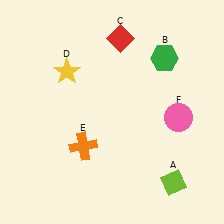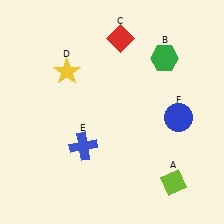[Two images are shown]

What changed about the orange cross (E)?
In Image 1, E is orange. In Image 2, it changed to blue.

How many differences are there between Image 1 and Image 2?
There are 2 differences between the two images.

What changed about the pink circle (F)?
In Image 1, F is pink. In Image 2, it changed to blue.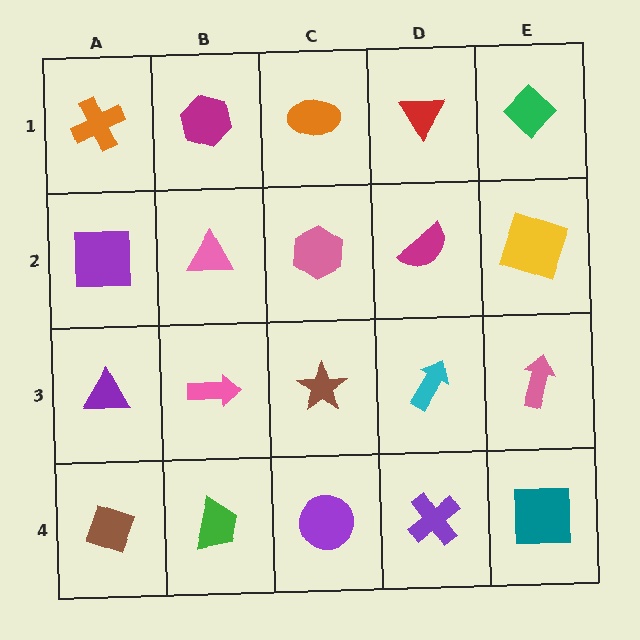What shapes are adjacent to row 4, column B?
A pink arrow (row 3, column B), a brown diamond (row 4, column A), a purple circle (row 4, column C).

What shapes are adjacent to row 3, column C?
A pink hexagon (row 2, column C), a purple circle (row 4, column C), a pink arrow (row 3, column B), a cyan arrow (row 3, column D).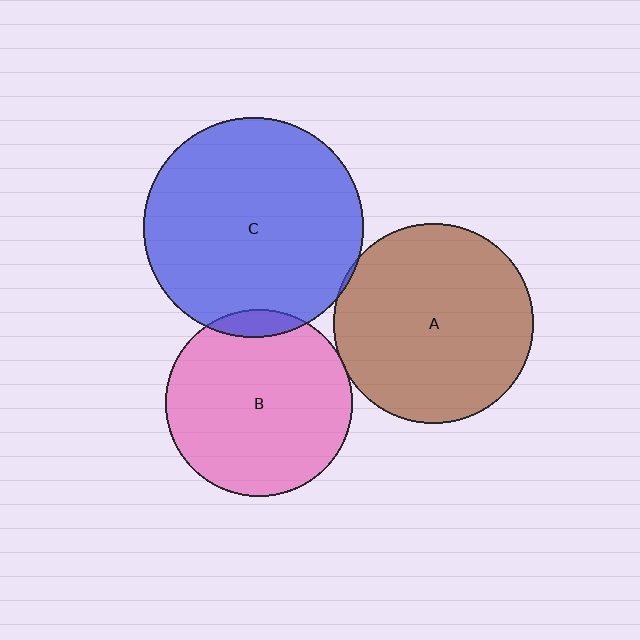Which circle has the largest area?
Circle C (blue).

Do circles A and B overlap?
Yes.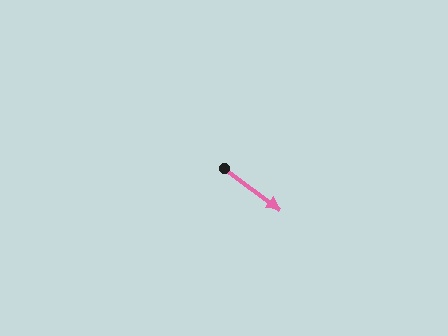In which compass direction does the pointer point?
Southeast.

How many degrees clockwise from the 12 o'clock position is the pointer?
Approximately 127 degrees.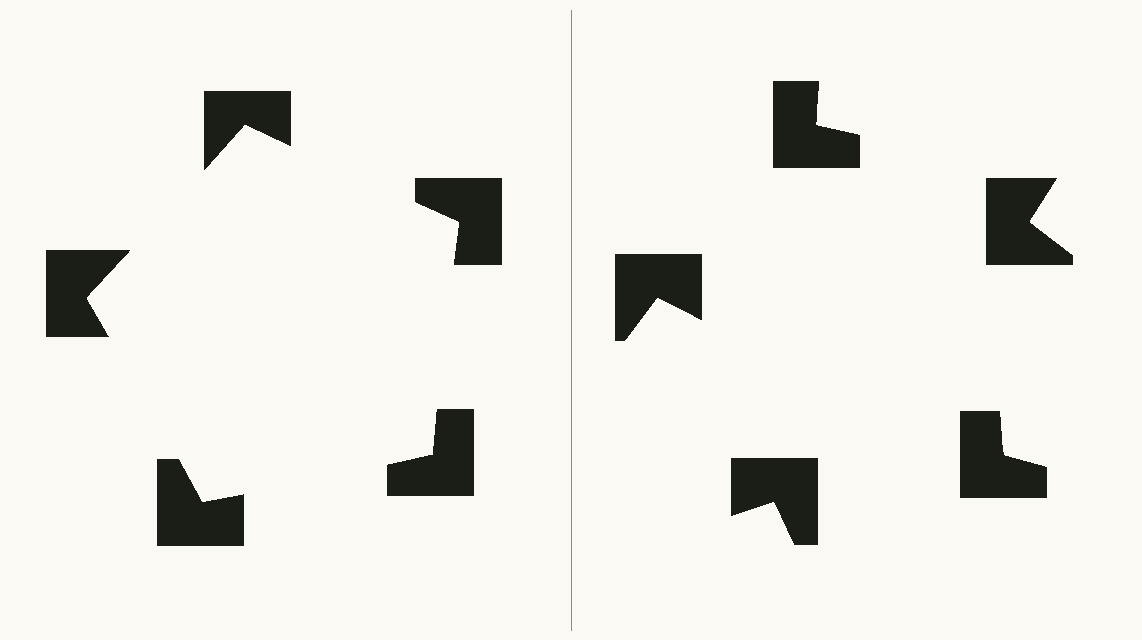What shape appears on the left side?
An illusory pentagon.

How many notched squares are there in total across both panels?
10 — 5 on each side.